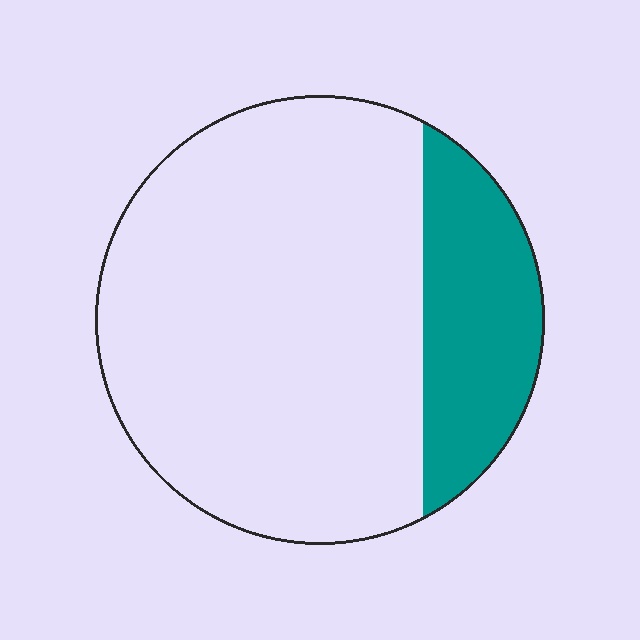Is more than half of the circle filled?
No.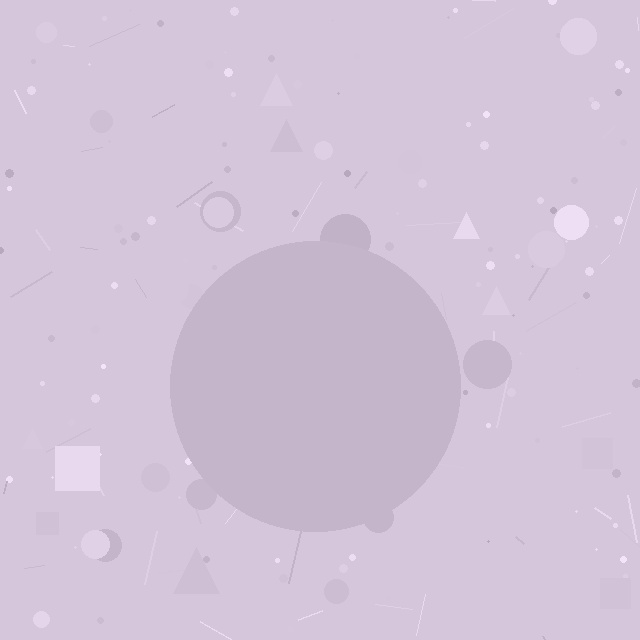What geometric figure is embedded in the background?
A circle is embedded in the background.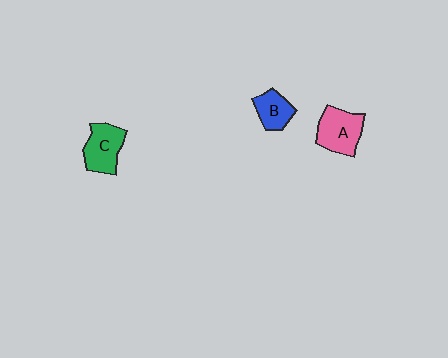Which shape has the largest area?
Shape A (pink).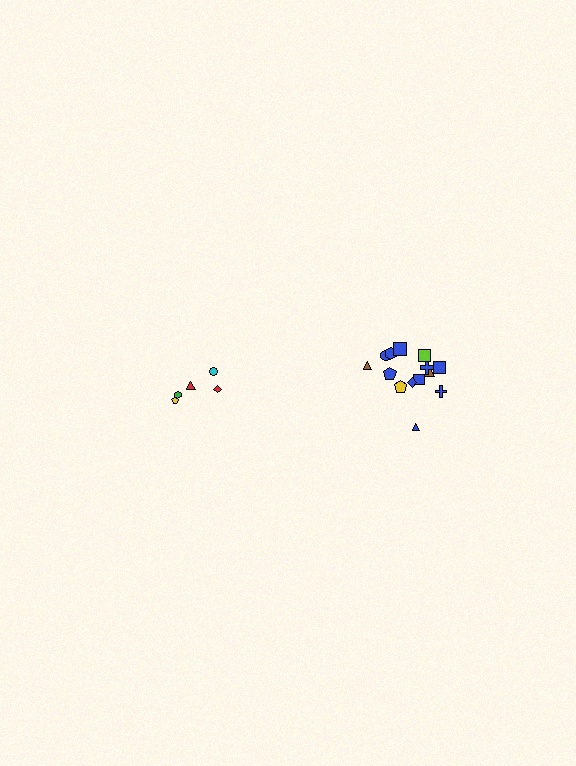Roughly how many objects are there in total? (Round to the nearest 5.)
Roughly 20 objects in total.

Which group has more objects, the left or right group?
The right group.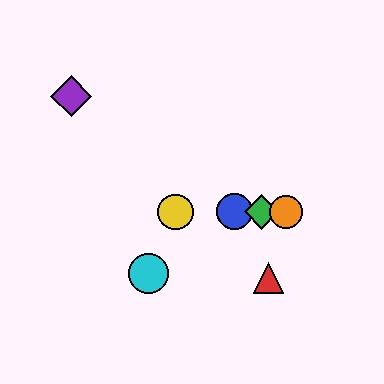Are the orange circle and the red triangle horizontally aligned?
No, the orange circle is at y≈212 and the red triangle is at y≈278.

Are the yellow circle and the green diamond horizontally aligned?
Yes, both are at y≈212.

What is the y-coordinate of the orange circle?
The orange circle is at y≈212.